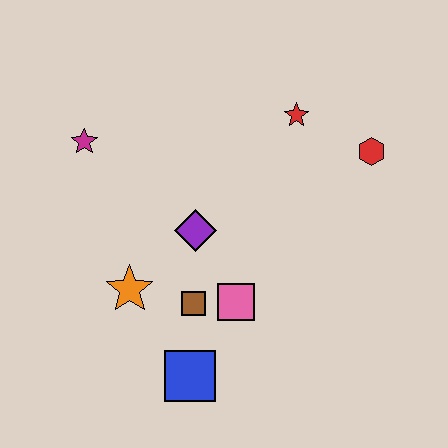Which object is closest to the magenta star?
The purple diamond is closest to the magenta star.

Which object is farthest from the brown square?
The red hexagon is farthest from the brown square.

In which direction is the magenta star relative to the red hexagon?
The magenta star is to the left of the red hexagon.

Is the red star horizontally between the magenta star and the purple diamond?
No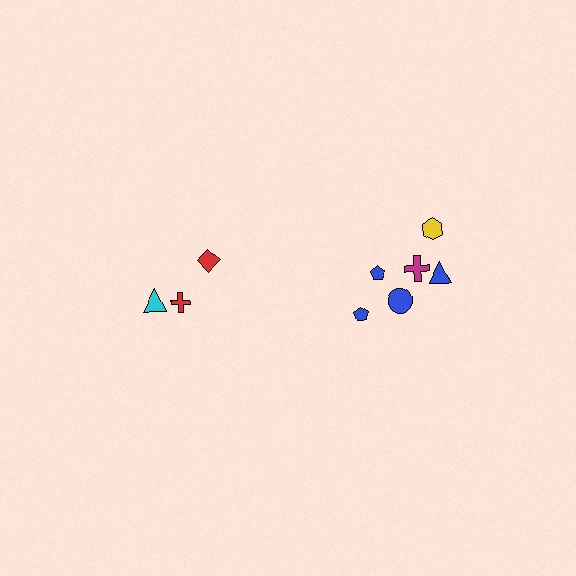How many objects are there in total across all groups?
There are 9 objects.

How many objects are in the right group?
There are 6 objects.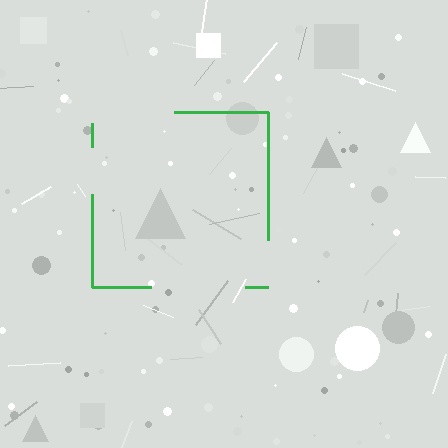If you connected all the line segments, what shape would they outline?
They would outline a square.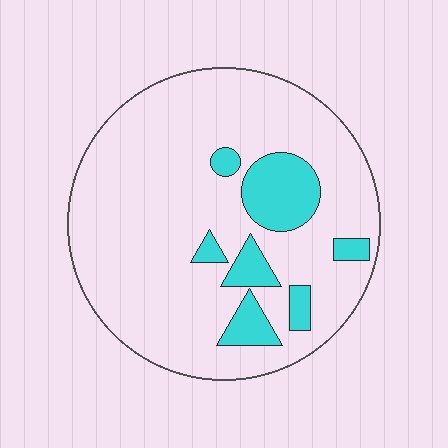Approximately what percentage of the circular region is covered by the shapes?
Approximately 15%.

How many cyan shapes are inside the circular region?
7.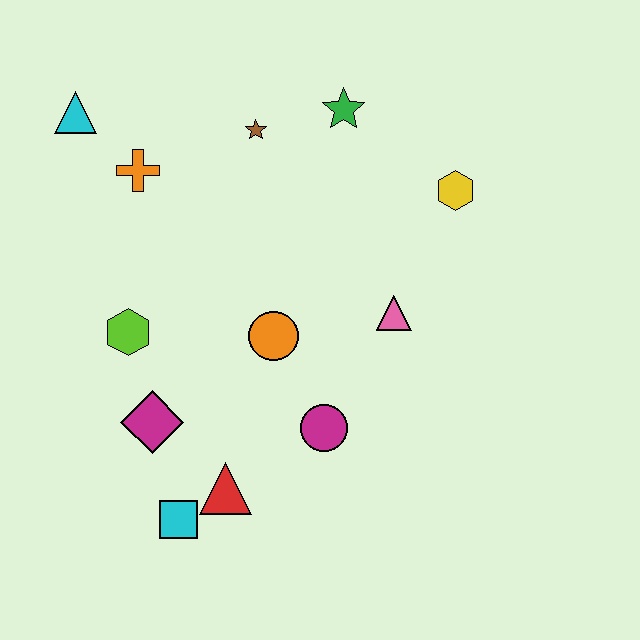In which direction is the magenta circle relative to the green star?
The magenta circle is below the green star.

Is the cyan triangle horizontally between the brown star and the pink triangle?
No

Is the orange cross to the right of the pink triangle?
No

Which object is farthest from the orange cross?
The cyan square is farthest from the orange cross.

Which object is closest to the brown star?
The green star is closest to the brown star.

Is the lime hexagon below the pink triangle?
Yes